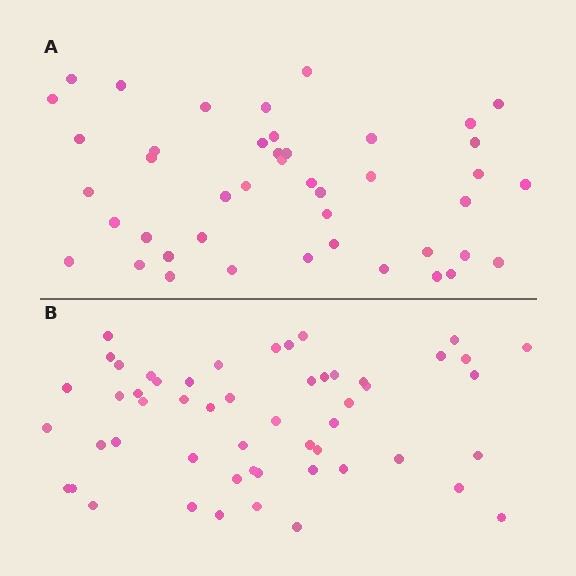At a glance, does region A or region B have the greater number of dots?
Region B (the bottom region) has more dots.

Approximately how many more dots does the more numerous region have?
Region B has roughly 8 or so more dots than region A.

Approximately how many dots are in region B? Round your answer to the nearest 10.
About 50 dots. (The exact count is 53, which rounds to 50.)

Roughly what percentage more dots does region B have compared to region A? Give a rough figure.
About 20% more.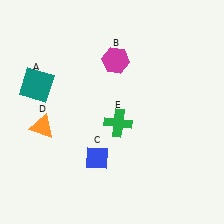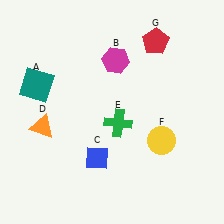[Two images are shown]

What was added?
A yellow circle (F), a red pentagon (G) were added in Image 2.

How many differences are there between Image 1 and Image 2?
There are 2 differences between the two images.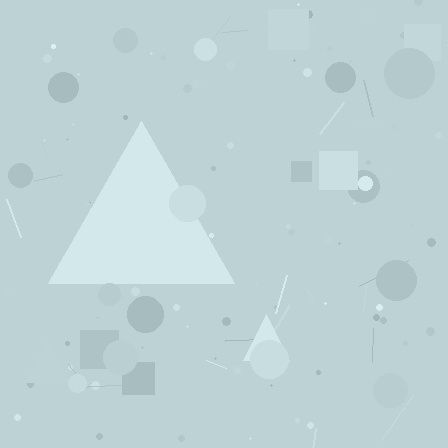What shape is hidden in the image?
A triangle is hidden in the image.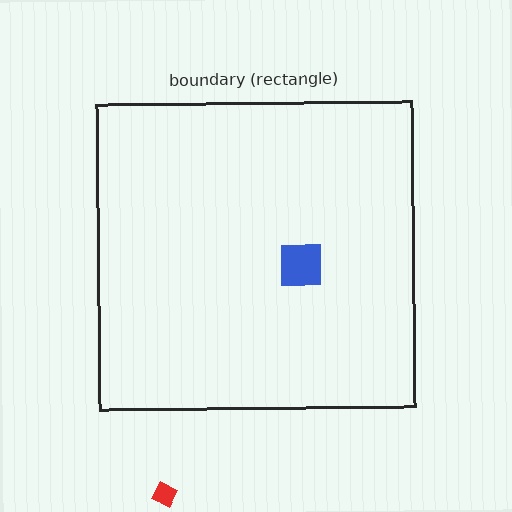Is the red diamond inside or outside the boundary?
Outside.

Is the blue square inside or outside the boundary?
Inside.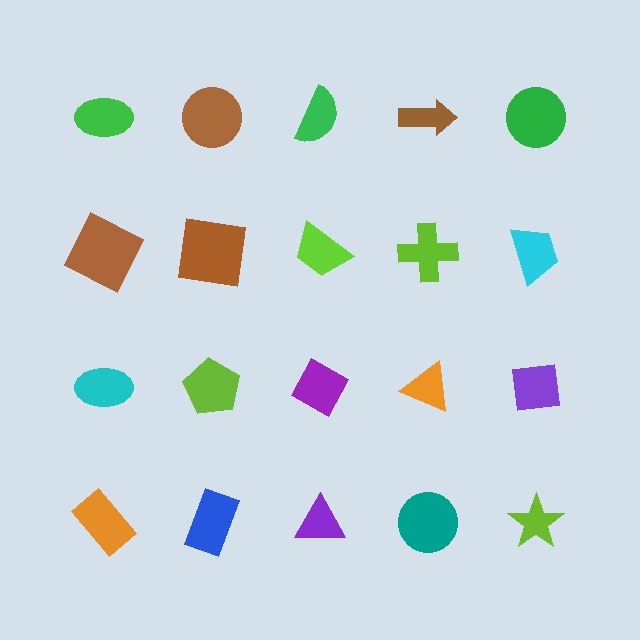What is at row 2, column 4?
A lime cross.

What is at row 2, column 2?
A brown square.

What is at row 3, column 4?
An orange triangle.